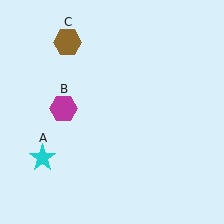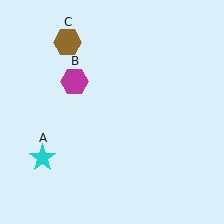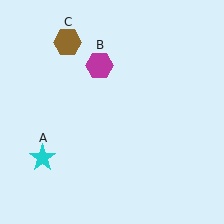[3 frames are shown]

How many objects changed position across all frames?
1 object changed position: magenta hexagon (object B).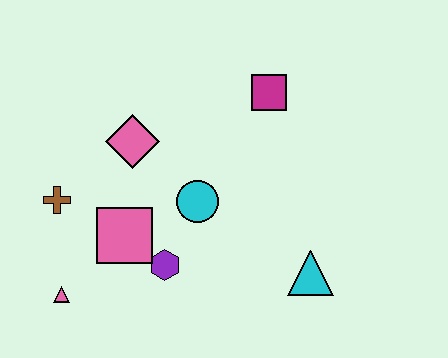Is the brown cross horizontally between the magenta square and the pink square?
No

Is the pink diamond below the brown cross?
No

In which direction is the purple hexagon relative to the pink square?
The purple hexagon is to the right of the pink square.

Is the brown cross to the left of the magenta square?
Yes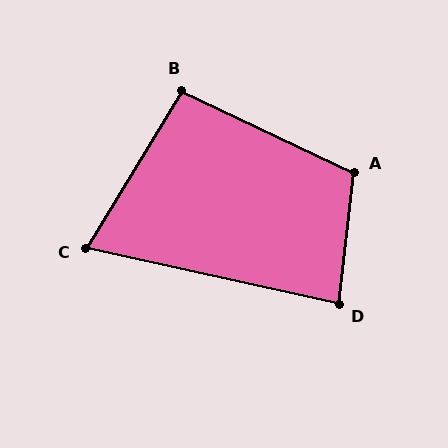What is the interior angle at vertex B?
Approximately 96 degrees (obtuse).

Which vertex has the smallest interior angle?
C, at approximately 71 degrees.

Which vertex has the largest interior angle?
A, at approximately 109 degrees.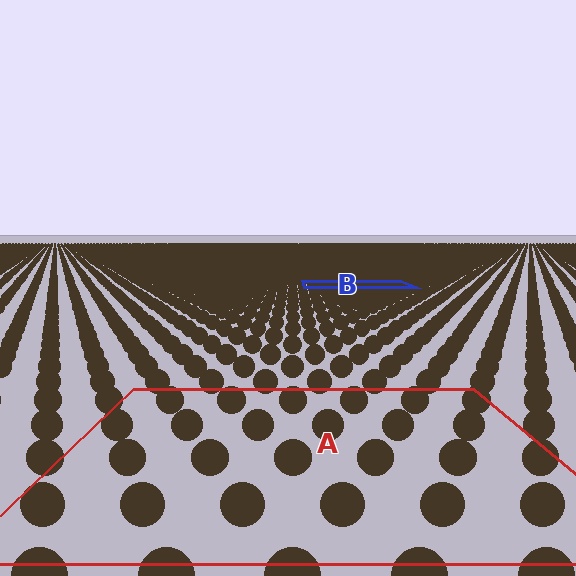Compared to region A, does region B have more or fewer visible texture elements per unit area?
Region B has more texture elements per unit area — they are packed more densely because it is farther away.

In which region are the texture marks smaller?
The texture marks are smaller in region B, because it is farther away.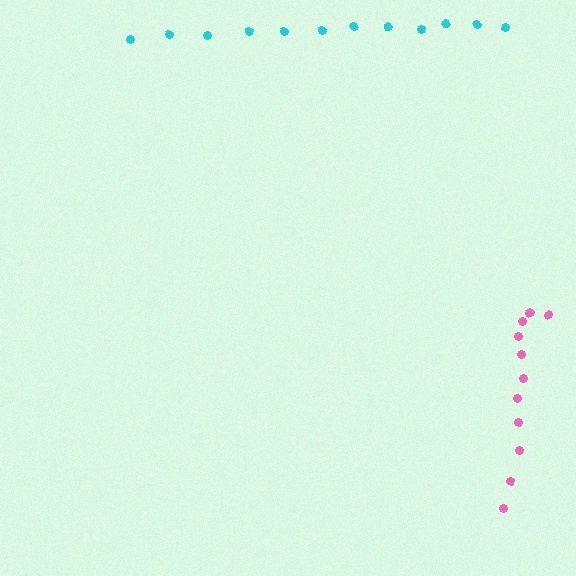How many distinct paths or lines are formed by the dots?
There are 2 distinct paths.